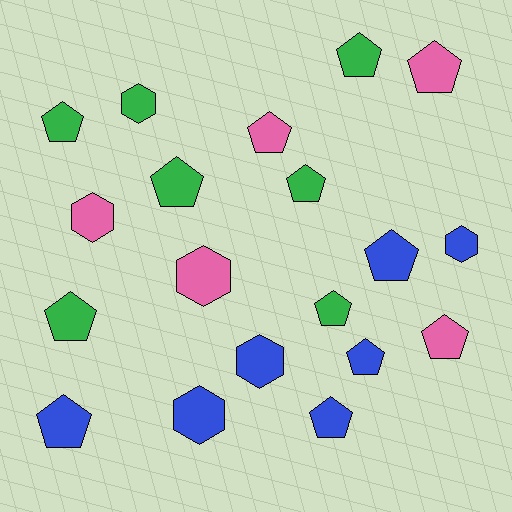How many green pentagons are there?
There are 6 green pentagons.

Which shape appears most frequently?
Pentagon, with 13 objects.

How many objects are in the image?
There are 19 objects.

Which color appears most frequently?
Green, with 7 objects.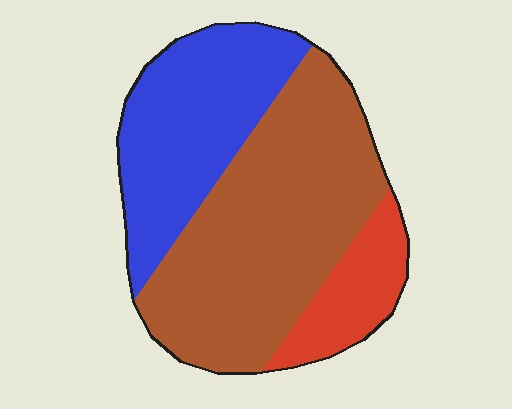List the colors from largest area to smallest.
From largest to smallest: brown, blue, red.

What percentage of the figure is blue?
Blue covers around 35% of the figure.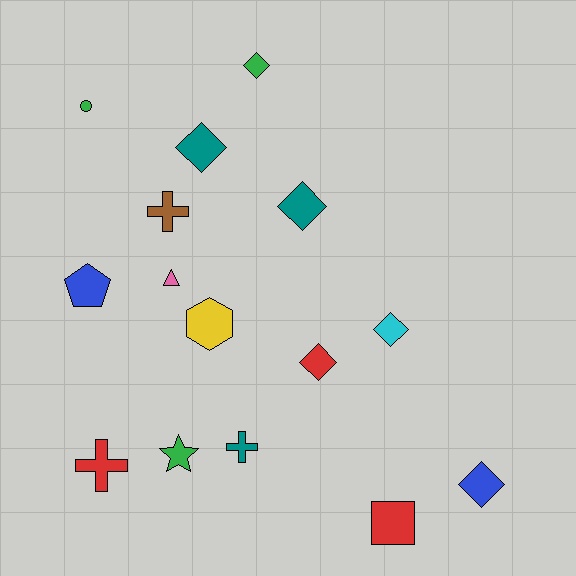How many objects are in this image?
There are 15 objects.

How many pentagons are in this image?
There is 1 pentagon.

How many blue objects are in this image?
There are 2 blue objects.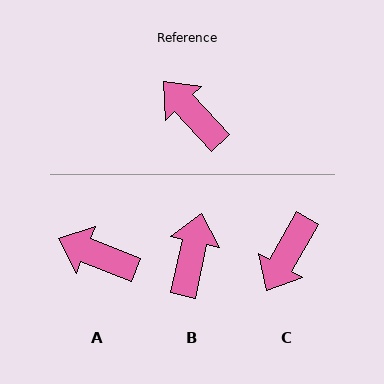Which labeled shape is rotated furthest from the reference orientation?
C, about 108 degrees away.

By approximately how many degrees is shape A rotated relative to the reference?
Approximately 25 degrees counter-clockwise.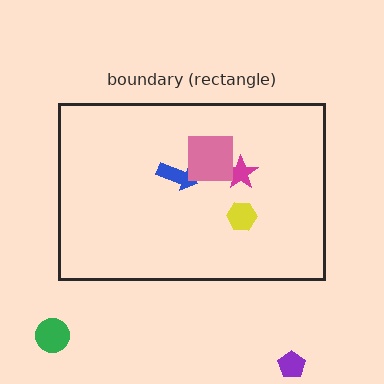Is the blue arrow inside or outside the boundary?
Inside.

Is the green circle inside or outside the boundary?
Outside.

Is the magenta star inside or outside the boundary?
Inside.